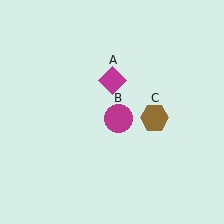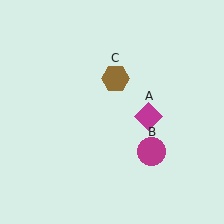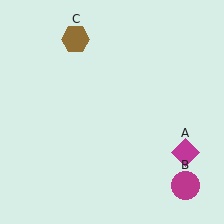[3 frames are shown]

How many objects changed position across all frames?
3 objects changed position: magenta diamond (object A), magenta circle (object B), brown hexagon (object C).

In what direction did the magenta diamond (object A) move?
The magenta diamond (object A) moved down and to the right.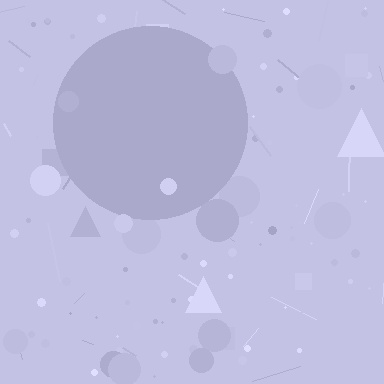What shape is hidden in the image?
A circle is hidden in the image.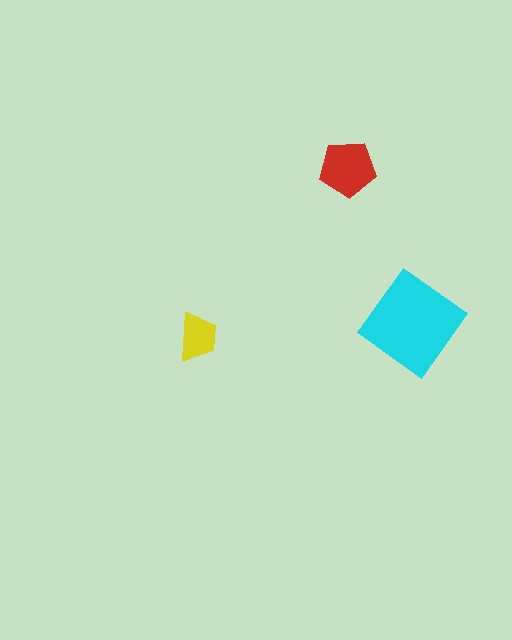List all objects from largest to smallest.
The cyan diamond, the red pentagon, the yellow trapezoid.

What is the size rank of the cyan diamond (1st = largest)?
1st.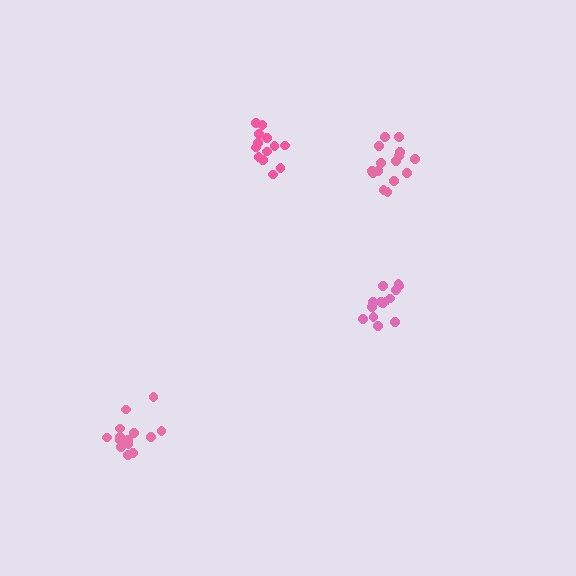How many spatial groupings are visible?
There are 4 spatial groupings.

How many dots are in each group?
Group 1: 14 dots, Group 2: 16 dots, Group 3: 14 dots, Group 4: 13 dots (57 total).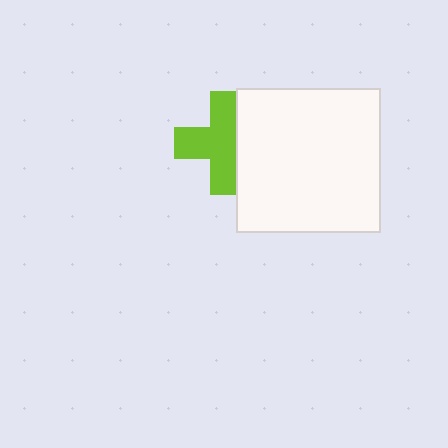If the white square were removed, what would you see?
You would see the complete lime cross.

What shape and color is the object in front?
The object in front is a white square.